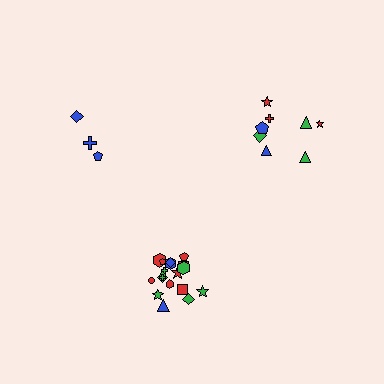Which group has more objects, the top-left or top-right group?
The top-right group.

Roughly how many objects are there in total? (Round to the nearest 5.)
Roughly 30 objects in total.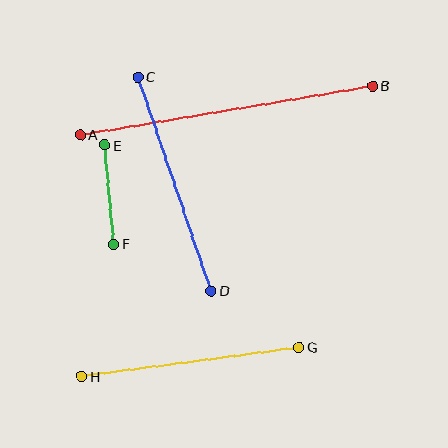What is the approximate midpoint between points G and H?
The midpoint is at approximately (190, 362) pixels.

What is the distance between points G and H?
The distance is approximately 220 pixels.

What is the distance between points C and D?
The distance is approximately 227 pixels.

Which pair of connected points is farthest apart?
Points A and B are farthest apart.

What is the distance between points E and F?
The distance is approximately 100 pixels.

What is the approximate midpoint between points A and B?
The midpoint is at approximately (227, 110) pixels.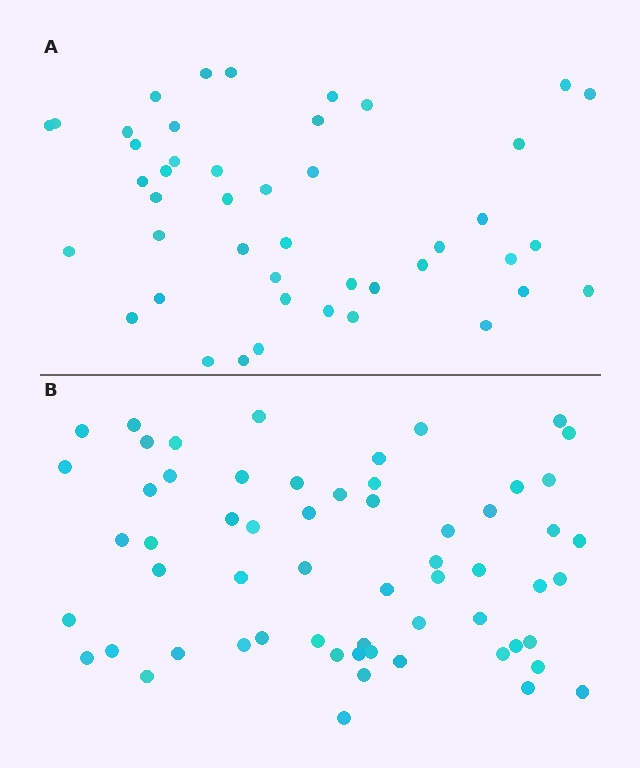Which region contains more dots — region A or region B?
Region B (the bottom region) has more dots.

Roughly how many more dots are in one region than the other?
Region B has approximately 15 more dots than region A.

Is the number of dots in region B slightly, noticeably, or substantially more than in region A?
Region B has noticeably more, but not dramatically so. The ratio is roughly 1.3 to 1.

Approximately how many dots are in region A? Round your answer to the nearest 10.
About 40 dots. (The exact count is 45, which rounds to 40.)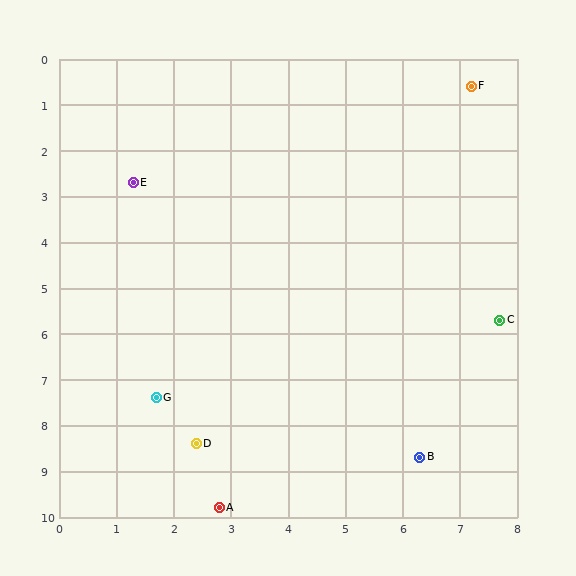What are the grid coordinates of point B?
Point B is at approximately (6.3, 8.7).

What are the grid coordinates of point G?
Point G is at approximately (1.7, 7.4).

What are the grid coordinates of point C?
Point C is at approximately (7.7, 5.7).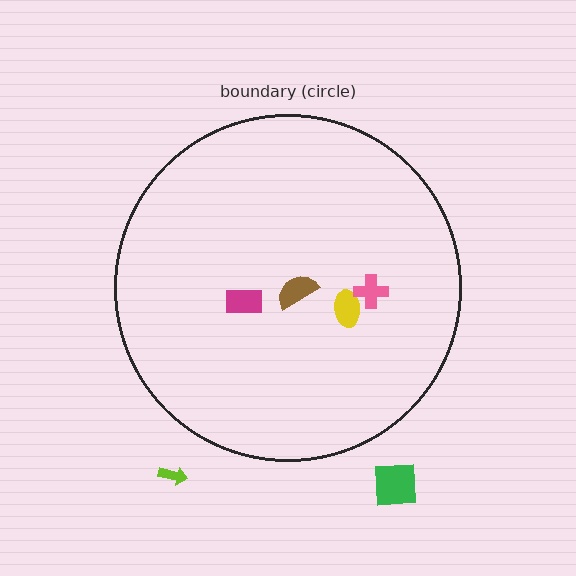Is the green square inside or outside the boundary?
Outside.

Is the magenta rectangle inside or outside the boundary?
Inside.